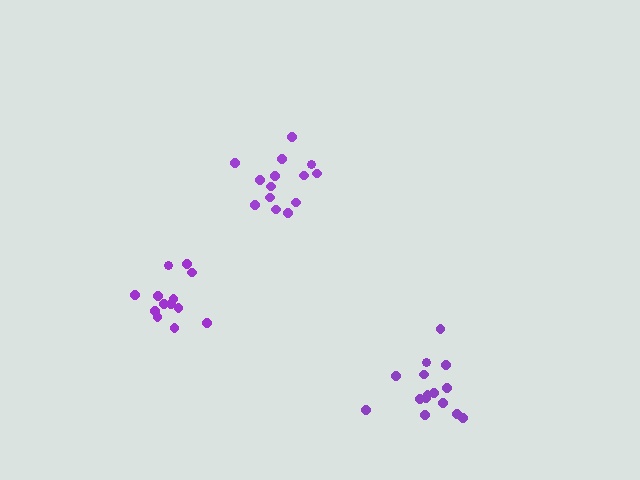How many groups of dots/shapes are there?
There are 3 groups.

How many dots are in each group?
Group 1: 14 dots, Group 2: 16 dots, Group 3: 13 dots (43 total).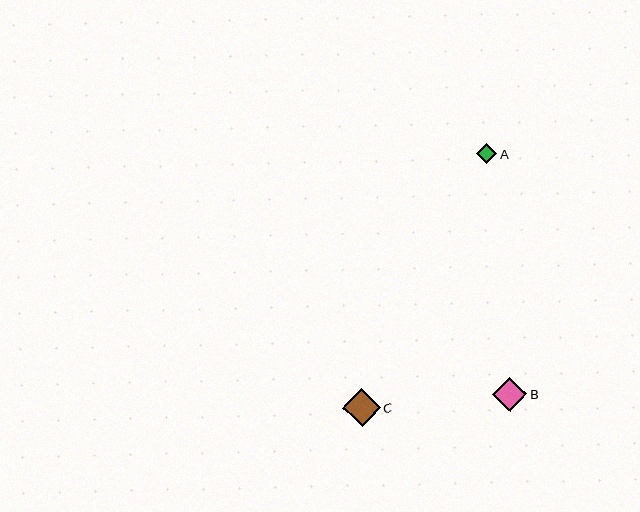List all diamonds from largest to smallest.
From largest to smallest: C, B, A.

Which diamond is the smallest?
Diamond A is the smallest with a size of approximately 20 pixels.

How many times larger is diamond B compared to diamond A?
Diamond B is approximately 1.7 times the size of diamond A.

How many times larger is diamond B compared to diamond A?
Diamond B is approximately 1.7 times the size of diamond A.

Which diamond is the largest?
Diamond C is the largest with a size of approximately 38 pixels.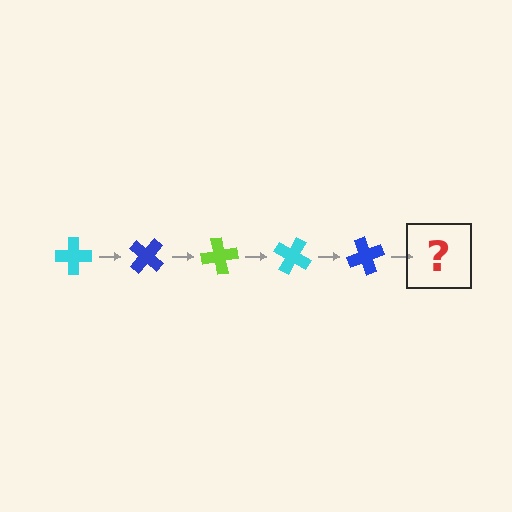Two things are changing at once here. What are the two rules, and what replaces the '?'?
The two rules are that it rotates 40 degrees each step and the color cycles through cyan, blue, and lime. The '?' should be a lime cross, rotated 200 degrees from the start.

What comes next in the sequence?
The next element should be a lime cross, rotated 200 degrees from the start.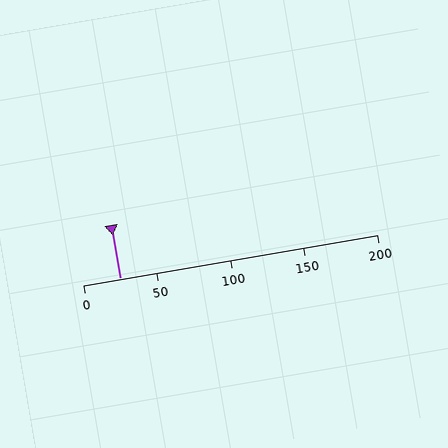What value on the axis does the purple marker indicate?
The marker indicates approximately 25.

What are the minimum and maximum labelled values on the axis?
The axis runs from 0 to 200.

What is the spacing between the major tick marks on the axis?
The major ticks are spaced 50 apart.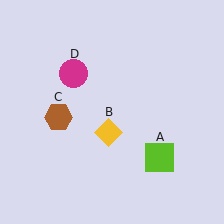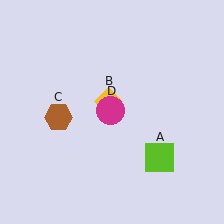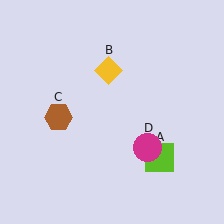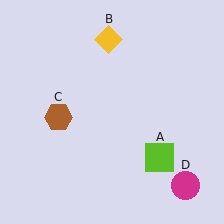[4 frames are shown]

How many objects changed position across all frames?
2 objects changed position: yellow diamond (object B), magenta circle (object D).